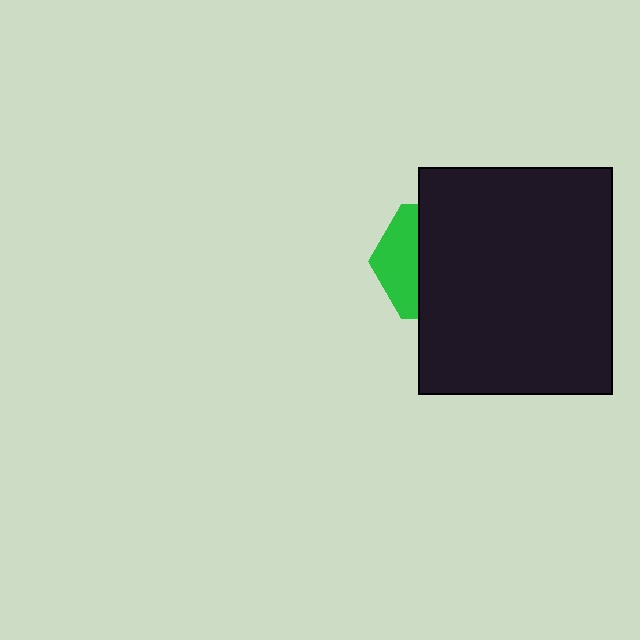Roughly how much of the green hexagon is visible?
A small part of it is visible (roughly 33%).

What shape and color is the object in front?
The object in front is a black rectangle.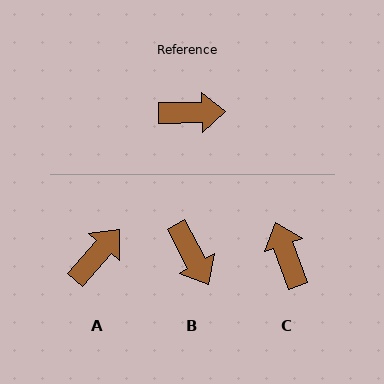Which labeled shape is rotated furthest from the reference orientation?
C, about 109 degrees away.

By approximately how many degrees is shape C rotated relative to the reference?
Approximately 109 degrees counter-clockwise.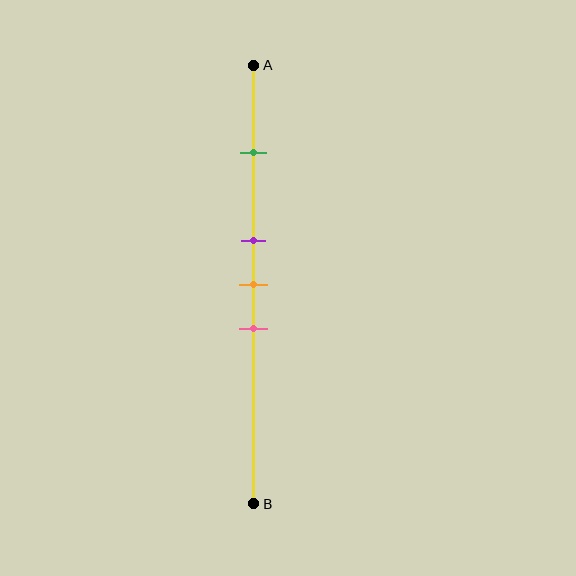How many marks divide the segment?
There are 4 marks dividing the segment.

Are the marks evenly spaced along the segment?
No, the marks are not evenly spaced.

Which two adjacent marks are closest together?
The purple and orange marks are the closest adjacent pair.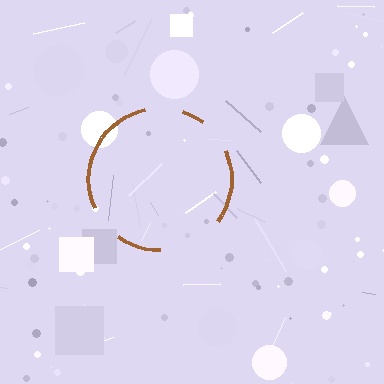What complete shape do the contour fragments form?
The contour fragments form a circle.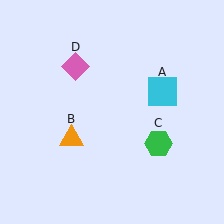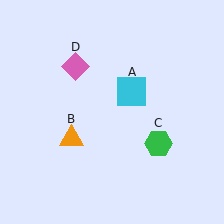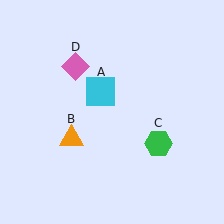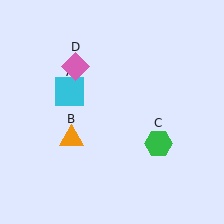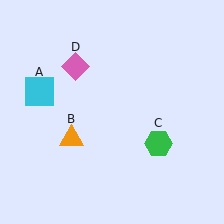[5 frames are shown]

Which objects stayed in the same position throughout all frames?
Orange triangle (object B) and green hexagon (object C) and pink diamond (object D) remained stationary.